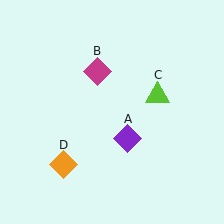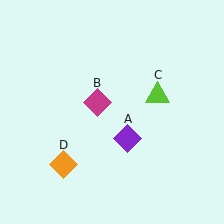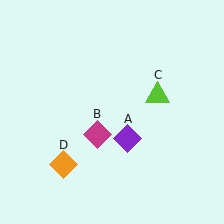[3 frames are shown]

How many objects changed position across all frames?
1 object changed position: magenta diamond (object B).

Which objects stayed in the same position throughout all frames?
Purple diamond (object A) and lime triangle (object C) and orange diamond (object D) remained stationary.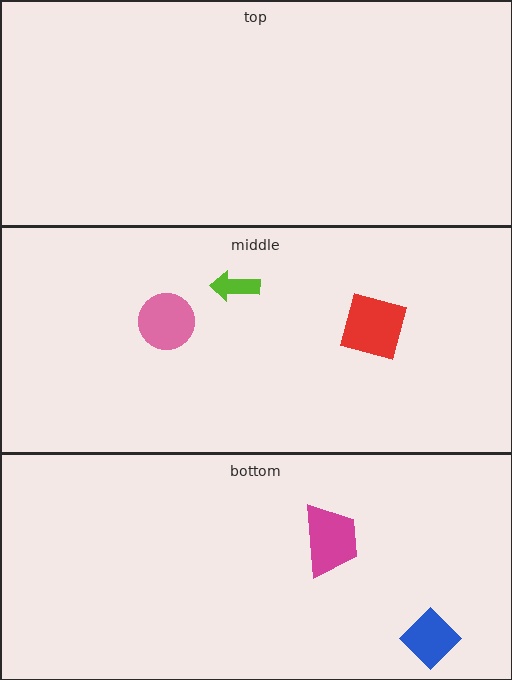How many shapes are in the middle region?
3.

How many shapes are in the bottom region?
2.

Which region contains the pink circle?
The middle region.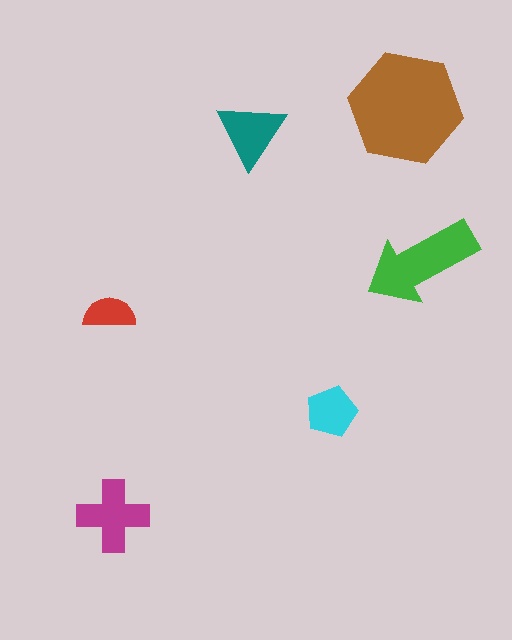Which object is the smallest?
The red semicircle.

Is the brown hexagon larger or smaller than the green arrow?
Larger.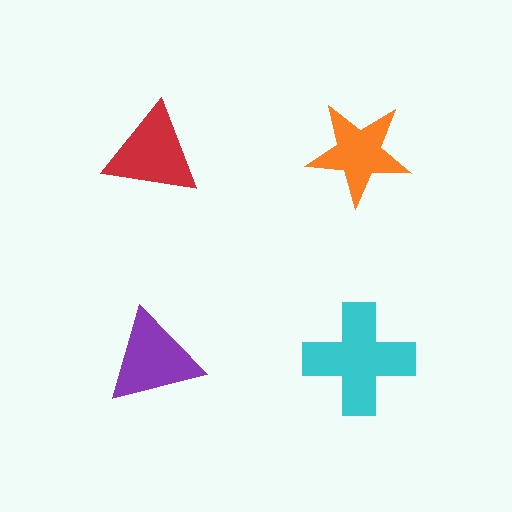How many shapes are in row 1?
2 shapes.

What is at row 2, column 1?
A purple triangle.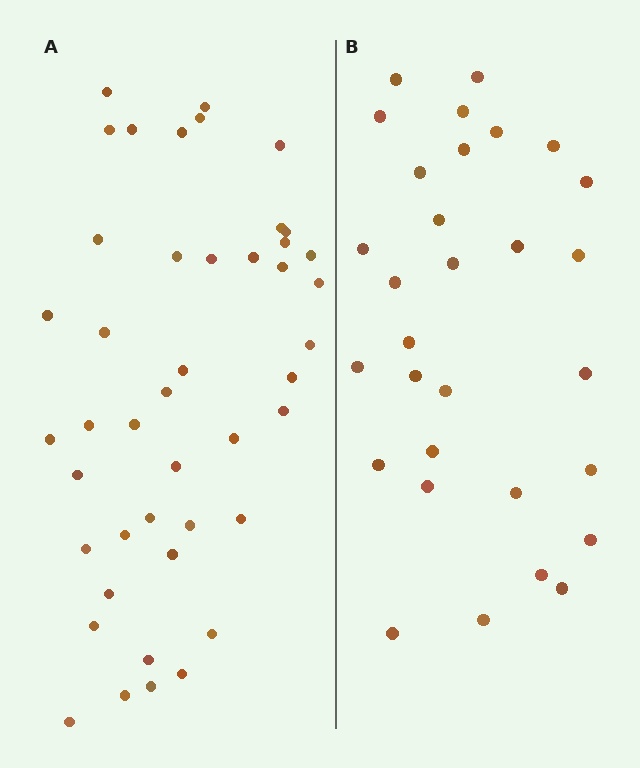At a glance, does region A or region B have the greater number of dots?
Region A (the left region) has more dots.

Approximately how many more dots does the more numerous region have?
Region A has approximately 15 more dots than region B.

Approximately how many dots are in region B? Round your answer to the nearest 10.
About 30 dots.